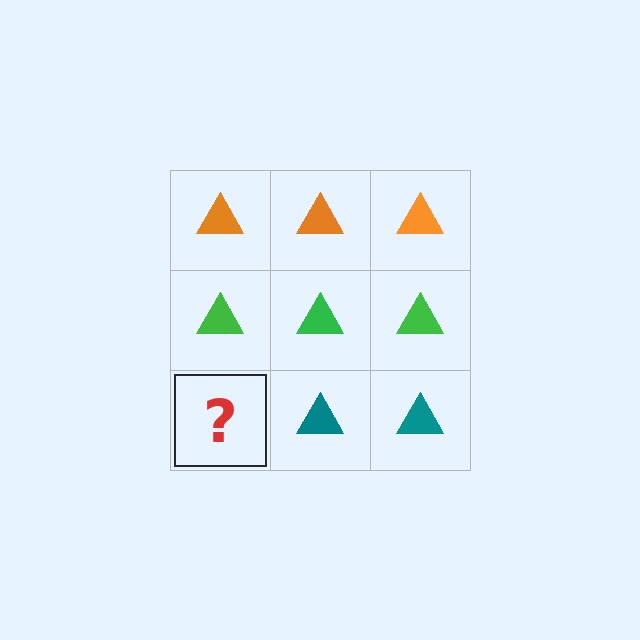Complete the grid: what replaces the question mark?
The question mark should be replaced with a teal triangle.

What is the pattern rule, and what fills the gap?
The rule is that each row has a consistent color. The gap should be filled with a teal triangle.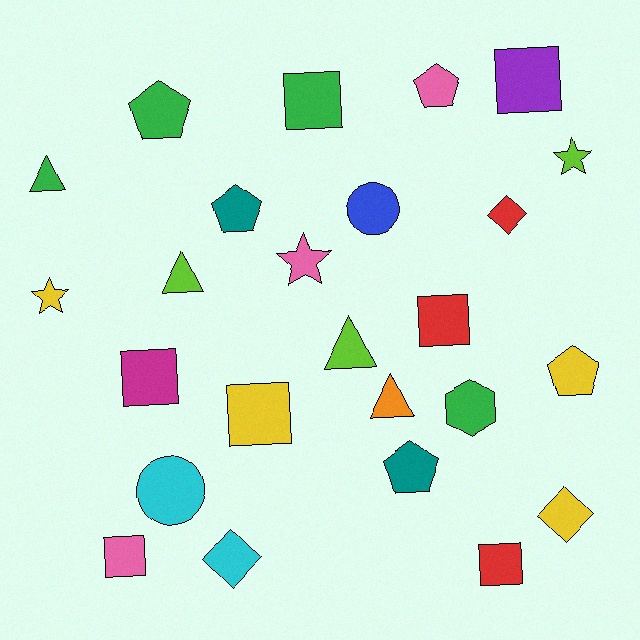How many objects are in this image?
There are 25 objects.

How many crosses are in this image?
There are no crosses.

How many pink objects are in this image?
There are 3 pink objects.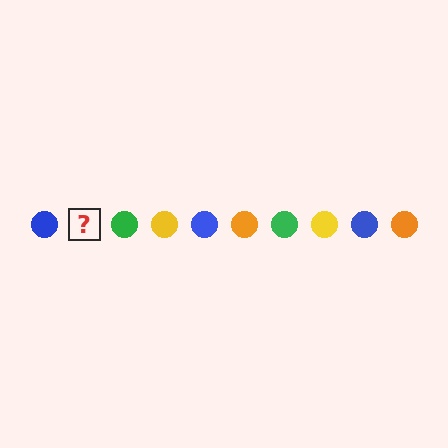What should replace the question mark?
The question mark should be replaced with an orange circle.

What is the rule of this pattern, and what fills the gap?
The rule is that the pattern cycles through blue, orange, green, yellow circles. The gap should be filled with an orange circle.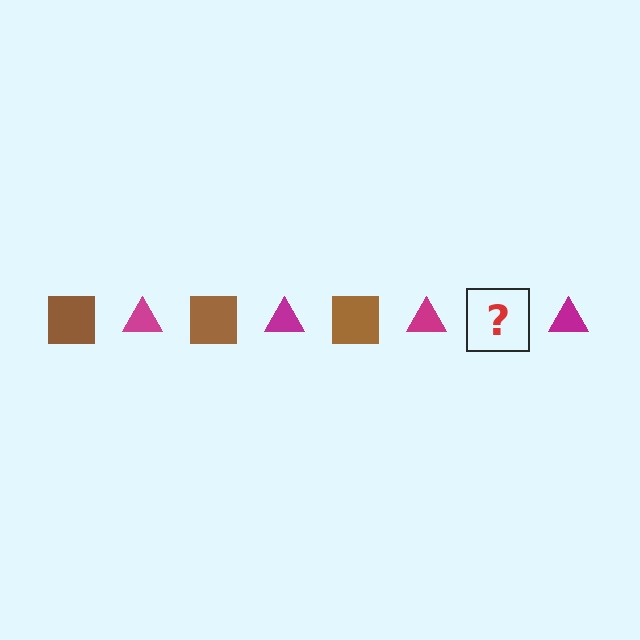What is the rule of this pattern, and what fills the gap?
The rule is that the pattern alternates between brown square and magenta triangle. The gap should be filled with a brown square.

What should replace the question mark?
The question mark should be replaced with a brown square.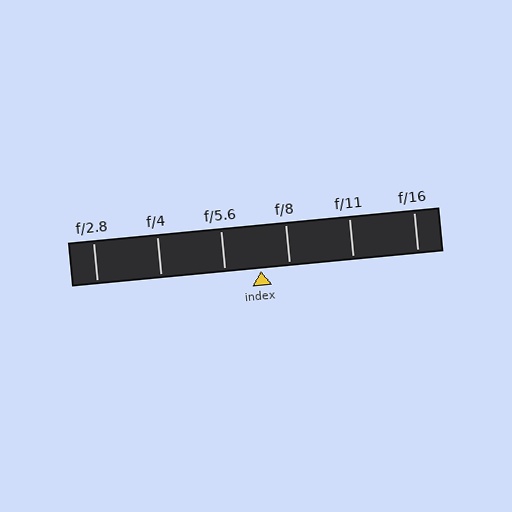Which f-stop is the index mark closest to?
The index mark is closest to f/8.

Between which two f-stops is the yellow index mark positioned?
The index mark is between f/5.6 and f/8.